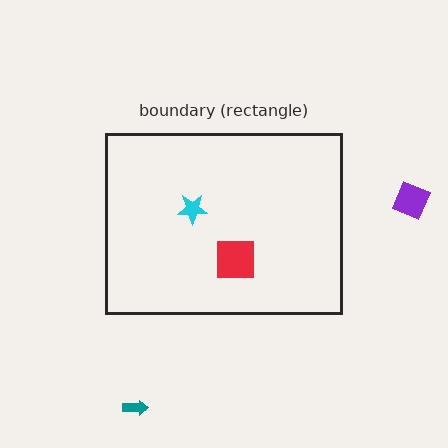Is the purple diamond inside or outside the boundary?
Outside.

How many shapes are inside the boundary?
2 inside, 2 outside.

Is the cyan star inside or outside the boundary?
Inside.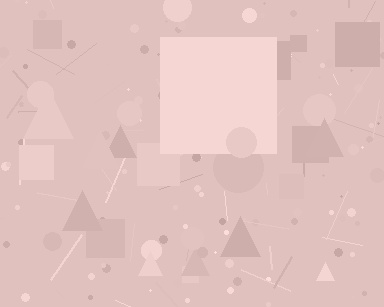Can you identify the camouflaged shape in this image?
The camouflaged shape is a square.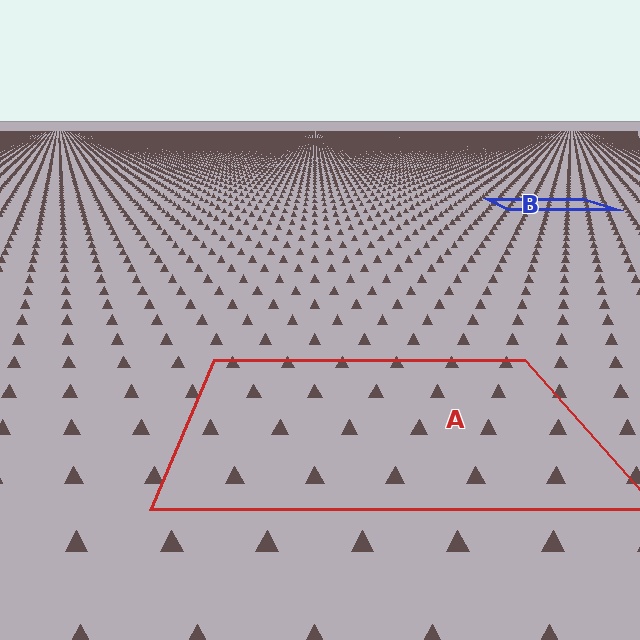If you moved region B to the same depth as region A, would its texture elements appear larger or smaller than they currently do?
They would appear larger. At a closer depth, the same texture elements are projected at a bigger on-screen size.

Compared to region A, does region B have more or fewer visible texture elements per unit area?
Region B has more texture elements per unit area — they are packed more densely because it is farther away.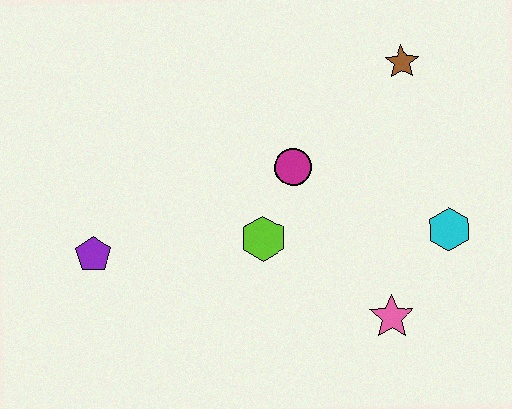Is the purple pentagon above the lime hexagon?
No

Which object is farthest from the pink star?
The purple pentagon is farthest from the pink star.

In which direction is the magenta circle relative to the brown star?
The magenta circle is to the left of the brown star.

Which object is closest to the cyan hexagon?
The pink star is closest to the cyan hexagon.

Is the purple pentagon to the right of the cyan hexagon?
No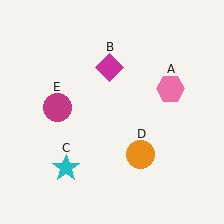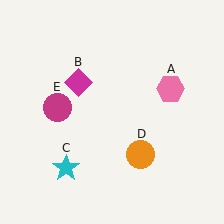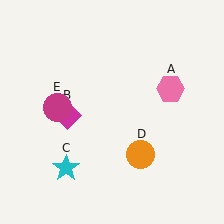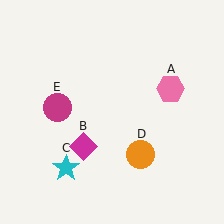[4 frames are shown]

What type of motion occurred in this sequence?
The magenta diamond (object B) rotated counterclockwise around the center of the scene.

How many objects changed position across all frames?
1 object changed position: magenta diamond (object B).